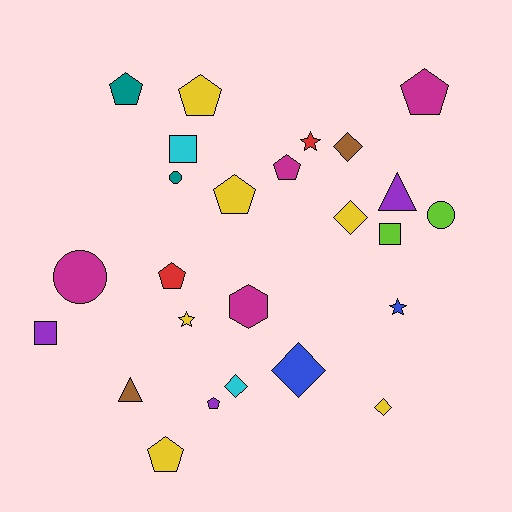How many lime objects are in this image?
There are 2 lime objects.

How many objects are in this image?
There are 25 objects.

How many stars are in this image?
There are 3 stars.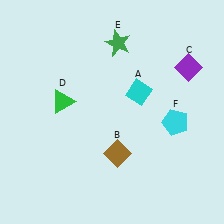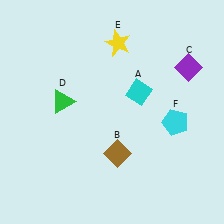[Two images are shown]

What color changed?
The star (E) changed from green in Image 1 to yellow in Image 2.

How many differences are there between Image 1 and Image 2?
There is 1 difference between the two images.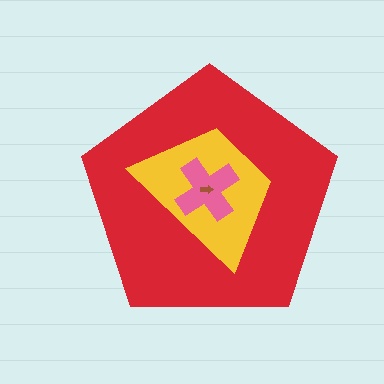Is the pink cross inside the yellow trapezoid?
Yes.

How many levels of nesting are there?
4.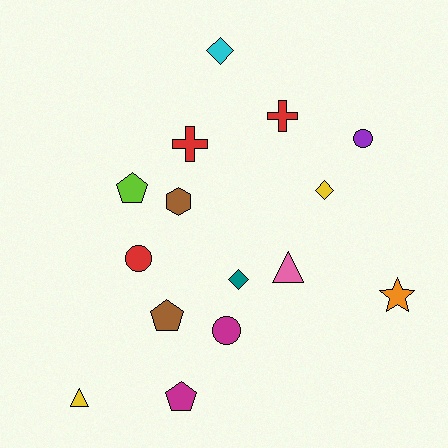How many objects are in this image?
There are 15 objects.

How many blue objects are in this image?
There are no blue objects.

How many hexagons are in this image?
There is 1 hexagon.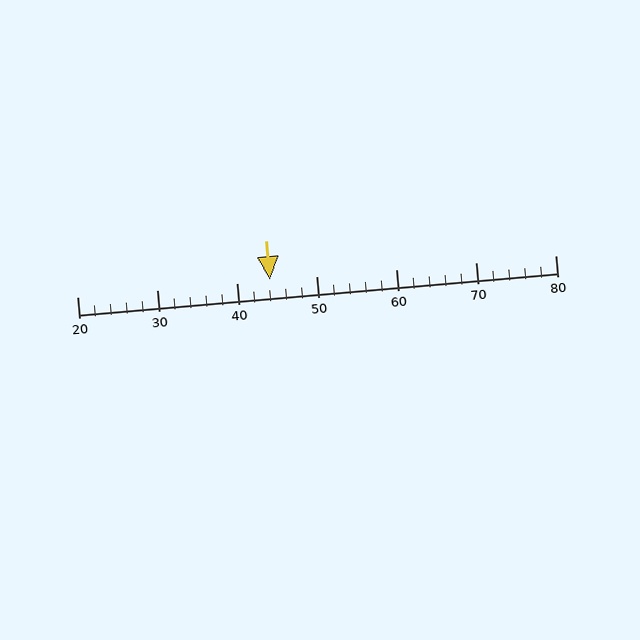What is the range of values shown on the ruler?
The ruler shows values from 20 to 80.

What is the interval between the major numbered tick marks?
The major tick marks are spaced 10 units apart.